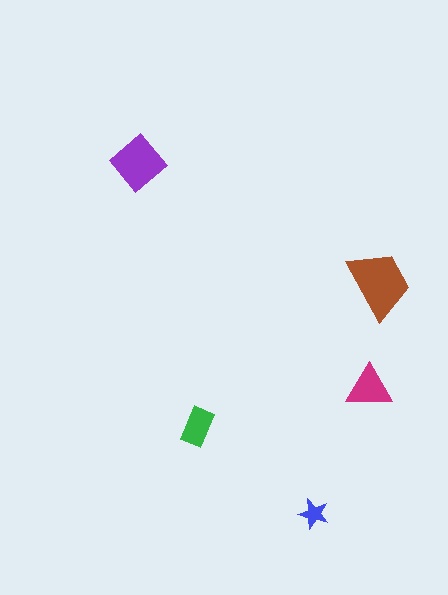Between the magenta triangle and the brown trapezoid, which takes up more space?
The brown trapezoid.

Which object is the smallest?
The blue star.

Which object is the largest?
The brown trapezoid.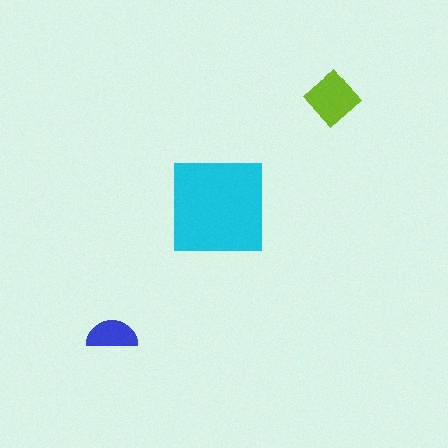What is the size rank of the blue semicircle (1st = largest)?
3rd.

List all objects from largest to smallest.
The cyan square, the lime diamond, the blue semicircle.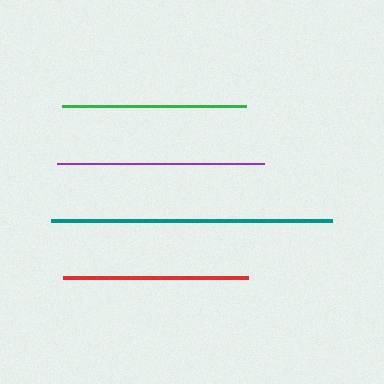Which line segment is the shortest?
The green line is the shortest at approximately 183 pixels.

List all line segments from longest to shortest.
From longest to shortest: teal, purple, red, green.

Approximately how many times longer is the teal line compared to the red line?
The teal line is approximately 1.5 times the length of the red line.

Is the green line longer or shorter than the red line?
The red line is longer than the green line.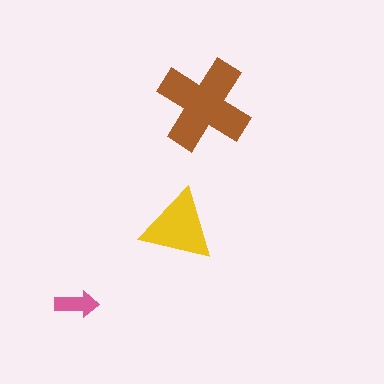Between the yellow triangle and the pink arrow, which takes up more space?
The yellow triangle.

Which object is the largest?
The brown cross.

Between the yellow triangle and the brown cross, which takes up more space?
The brown cross.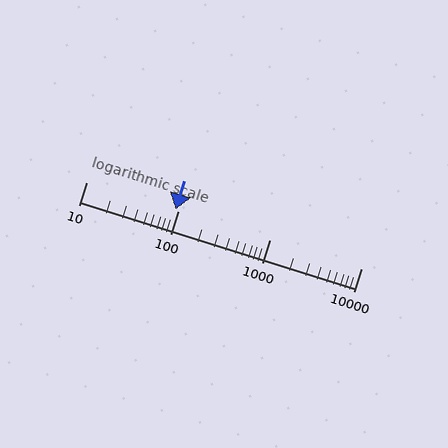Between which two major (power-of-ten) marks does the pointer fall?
The pointer is between 10 and 100.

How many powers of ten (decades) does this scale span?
The scale spans 3 decades, from 10 to 10000.